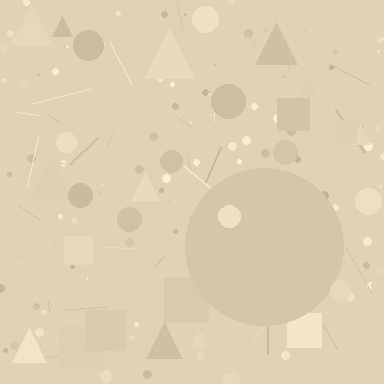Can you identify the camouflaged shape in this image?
The camouflaged shape is a circle.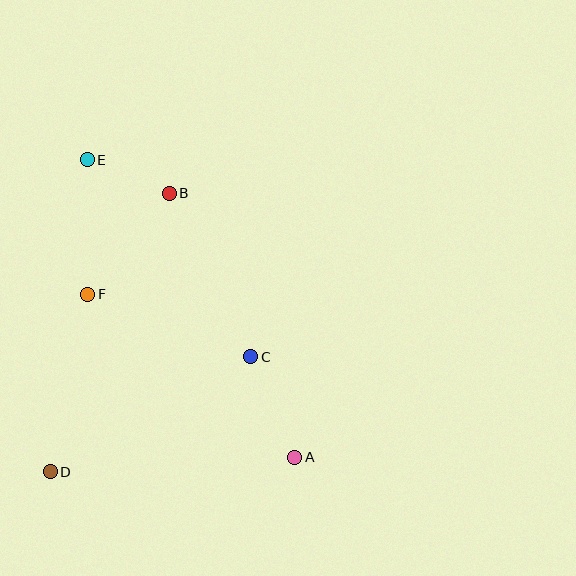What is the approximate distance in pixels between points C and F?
The distance between C and F is approximately 175 pixels.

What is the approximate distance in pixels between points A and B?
The distance between A and B is approximately 292 pixels.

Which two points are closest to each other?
Points B and E are closest to each other.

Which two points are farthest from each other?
Points A and E are farthest from each other.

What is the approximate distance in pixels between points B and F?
The distance between B and F is approximately 130 pixels.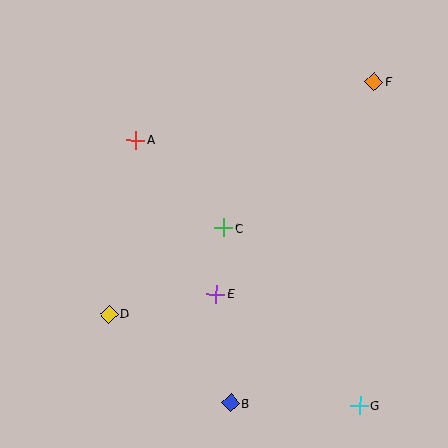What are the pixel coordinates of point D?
Point D is at (109, 314).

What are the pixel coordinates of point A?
Point A is at (136, 140).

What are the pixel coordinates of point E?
Point E is at (216, 294).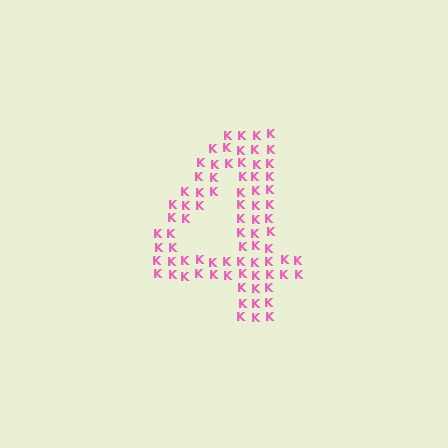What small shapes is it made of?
It is made of small letter K's.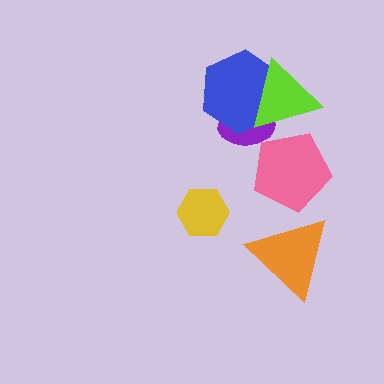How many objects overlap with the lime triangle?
3 objects overlap with the lime triangle.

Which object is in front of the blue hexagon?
The lime triangle is in front of the blue hexagon.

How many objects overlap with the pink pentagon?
2 objects overlap with the pink pentagon.